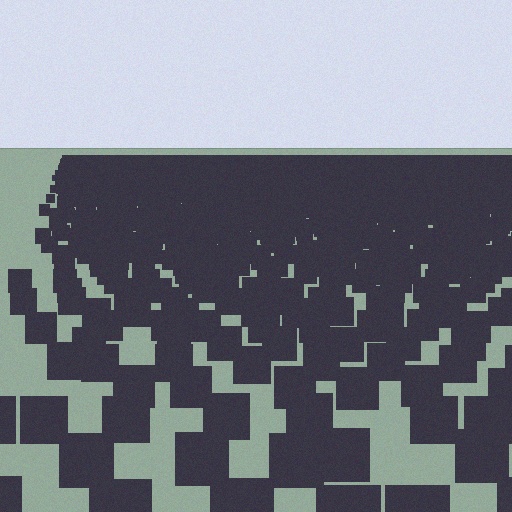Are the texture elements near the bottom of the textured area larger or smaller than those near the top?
Larger. Near the bottom, elements are closer to the viewer and appear at a bigger on-screen size.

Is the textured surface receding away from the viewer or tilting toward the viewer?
The surface is receding away from the viewer. Texture elements get smaller and denser toward the top.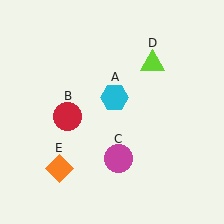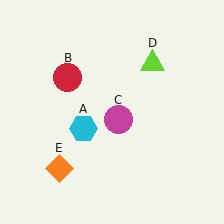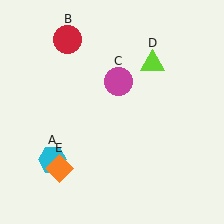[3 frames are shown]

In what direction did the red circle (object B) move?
The red circle (object B) moved up.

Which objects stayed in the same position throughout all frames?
Lime triangle (object D) and orange diamond (object E) remained stationary.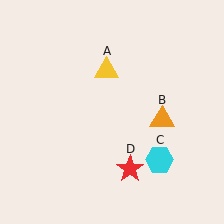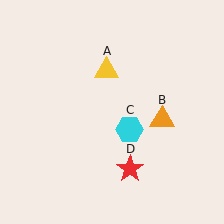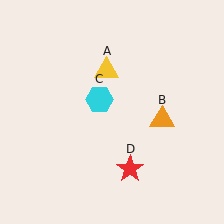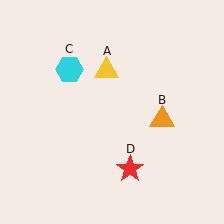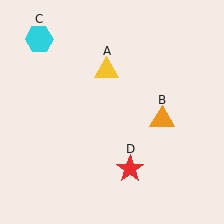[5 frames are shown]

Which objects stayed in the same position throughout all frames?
Yellow triangle (object A) and orange triangle (object B) and red star (object D) remained stationary.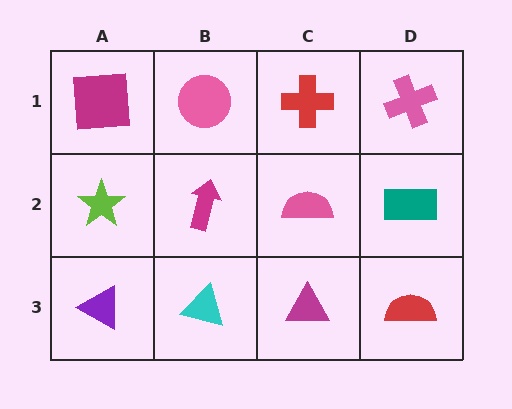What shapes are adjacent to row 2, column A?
A magenta square (row 1, column A), a purple triangle (row 3, column A), a magenta arrow (row 2, column B).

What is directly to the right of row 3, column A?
A cyan triangle.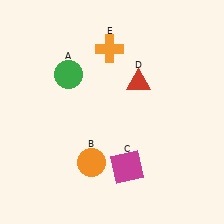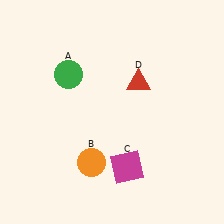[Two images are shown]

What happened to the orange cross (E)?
The orange cross (E) was removed in Image 2. It was in the top-left area of Image 1.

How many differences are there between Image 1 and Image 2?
There is 1 difference between the two images.